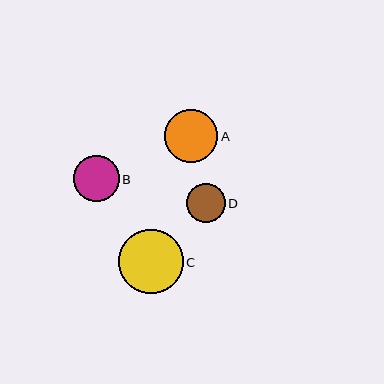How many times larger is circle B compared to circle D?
Circle B is approximately 1.2 times the size of circle D.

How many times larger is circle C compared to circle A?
Circle C is approximately 1.2 times the size of circle A.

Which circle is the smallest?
Circle D is the smallest with a size of approximately 39 pixels.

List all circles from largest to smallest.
From largest to smallest: C, A, B, D.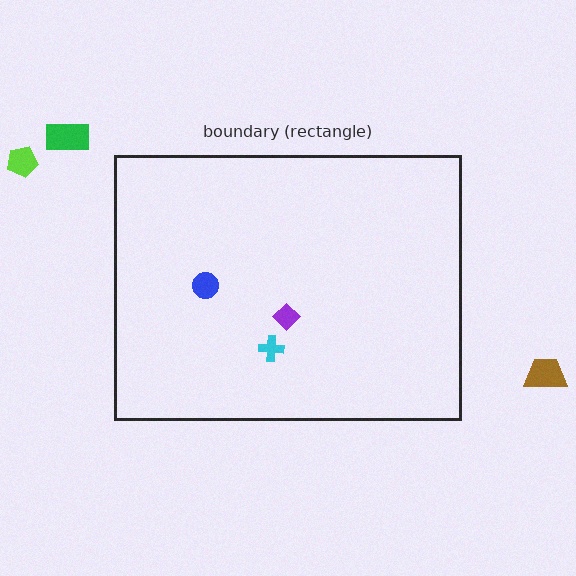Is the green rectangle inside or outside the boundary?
Outside.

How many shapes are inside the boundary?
3 inside, 3 outside.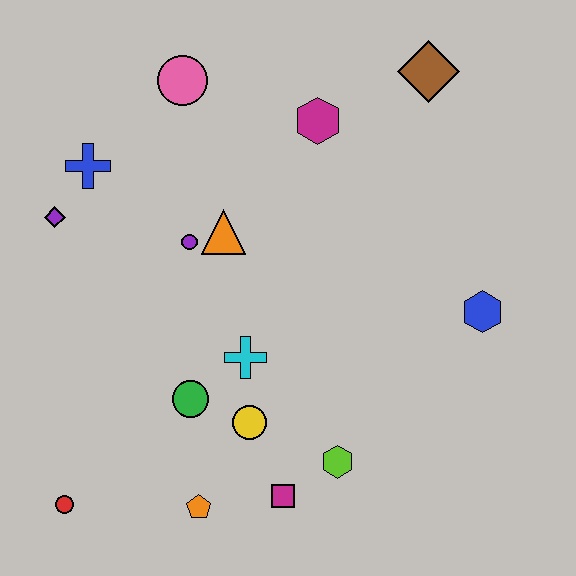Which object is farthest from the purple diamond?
The blue hexagon is farthest from the purple diamond.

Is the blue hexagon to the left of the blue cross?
No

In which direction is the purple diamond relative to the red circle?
The purple diamond is above the red circle.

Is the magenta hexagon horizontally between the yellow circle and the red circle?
No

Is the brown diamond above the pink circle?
Yes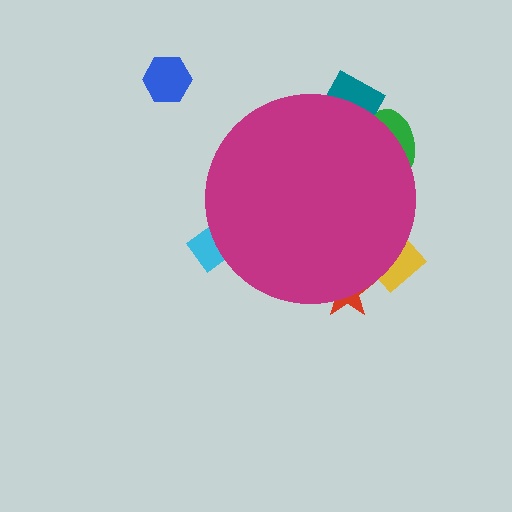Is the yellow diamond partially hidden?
Yes, the yellow diamond is partially hidden behind the magenta circle.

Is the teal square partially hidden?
Yes, the teal square is partially hidden behind the magenta circle.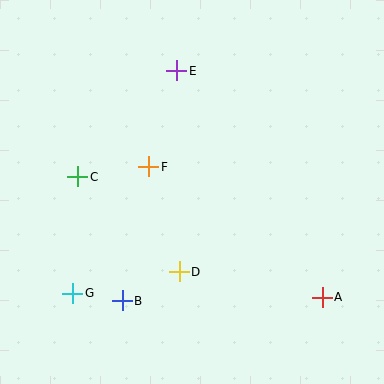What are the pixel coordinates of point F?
Point F is at (149, 167).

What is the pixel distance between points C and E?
The distance between C and E is 145 pixels.